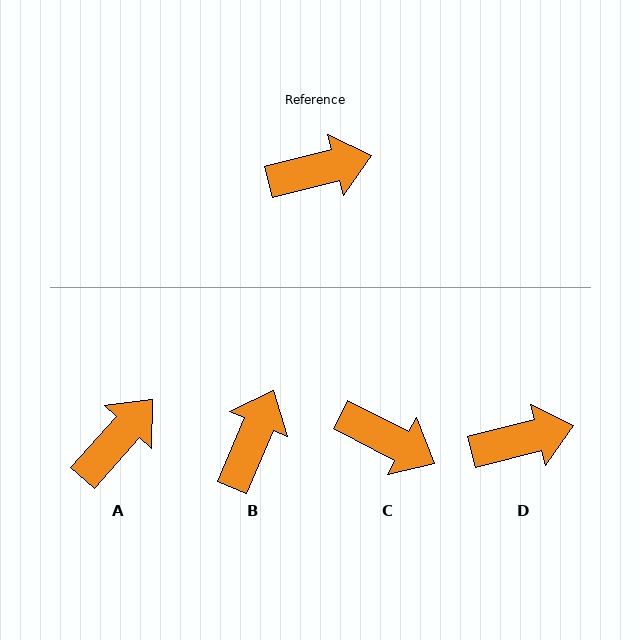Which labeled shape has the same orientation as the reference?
D.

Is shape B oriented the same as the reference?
No, it is off by about 53 degrees.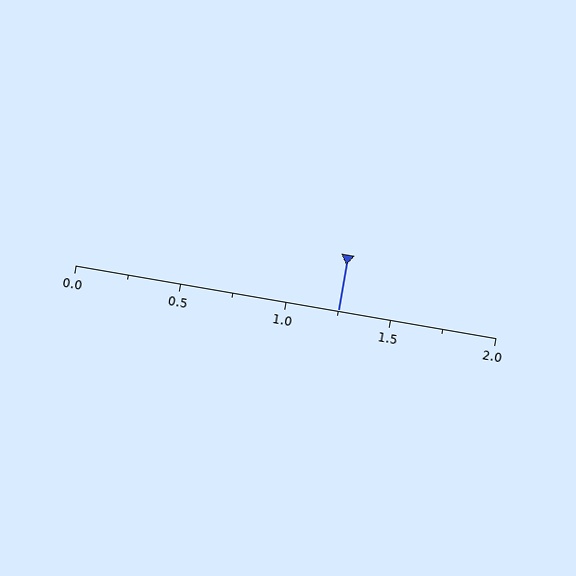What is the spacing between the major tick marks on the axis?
The major ticks are spaced 0.5 apart.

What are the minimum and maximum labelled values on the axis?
The axis runs from 0.0 to 2.0.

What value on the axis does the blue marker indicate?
The marker indicates approximately 1.25.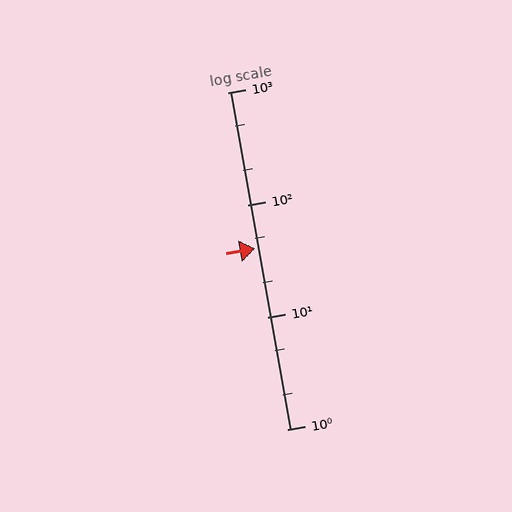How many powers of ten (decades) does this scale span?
The scale spans 3 decades, from 1 to 1000.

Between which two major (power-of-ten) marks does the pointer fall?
The pointer is between 10 and 100.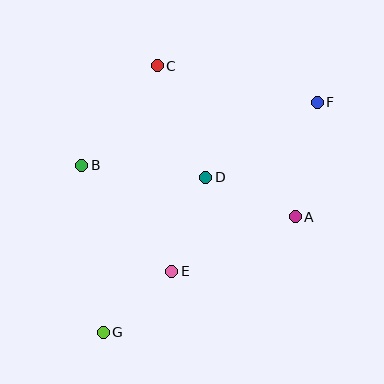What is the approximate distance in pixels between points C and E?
The distance between C and E is approximately 206 pixels.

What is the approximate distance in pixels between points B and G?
The distance between B and G is approximately 169 pixels.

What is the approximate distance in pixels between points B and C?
The distance between B and C is approximately 125 pixels.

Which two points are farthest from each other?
Points F and G are farthest from each other.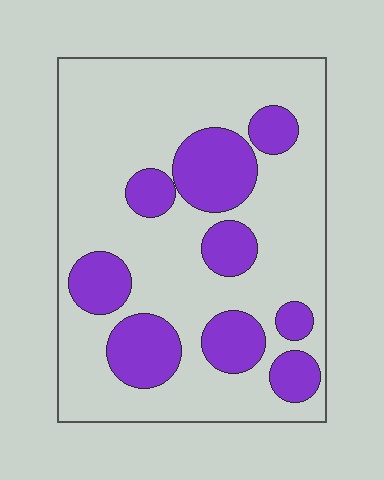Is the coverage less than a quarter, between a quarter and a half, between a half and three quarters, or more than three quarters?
Between a quarter and a half.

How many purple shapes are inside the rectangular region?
9.